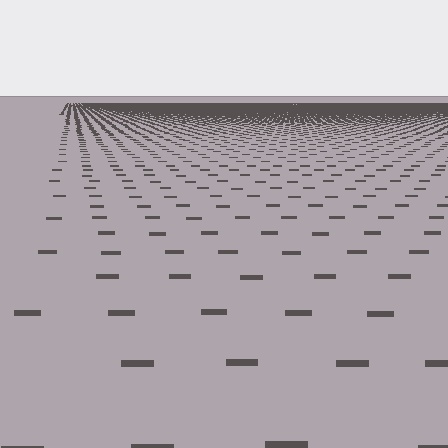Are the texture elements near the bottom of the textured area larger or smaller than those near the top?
Larger. Near the bottom, elements are closer to the viewer and appear at a bigger on-screen size.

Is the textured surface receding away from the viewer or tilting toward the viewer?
The surface is receding away from the viewer. Texture elements get smaller and denser toward the top.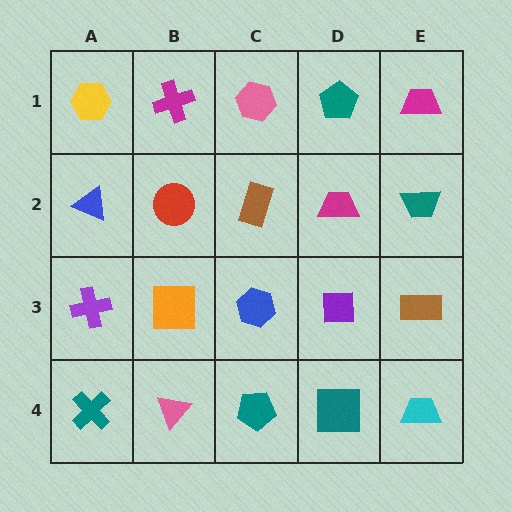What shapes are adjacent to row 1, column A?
A blue triangle (row 2, column A), a magenta cross (row 1, column B).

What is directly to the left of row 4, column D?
A teal pentagon.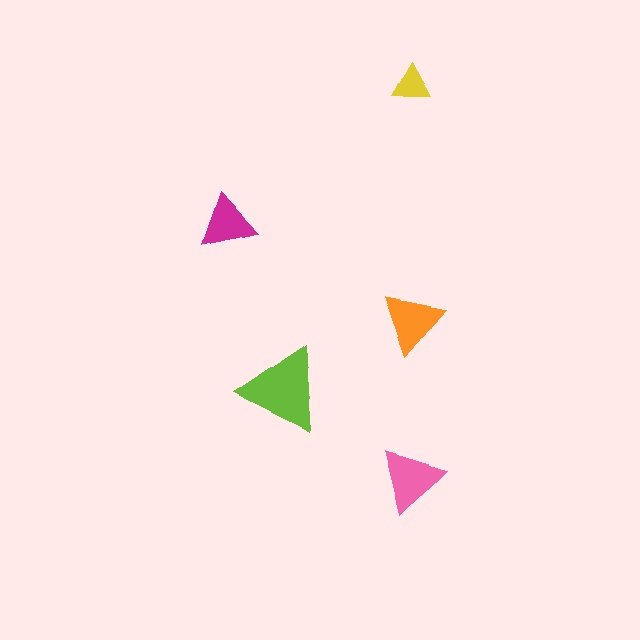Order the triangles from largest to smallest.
the lime one, the pink one, the orange one, the magenta one, the yellow one.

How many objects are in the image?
There are 5 objects in the image.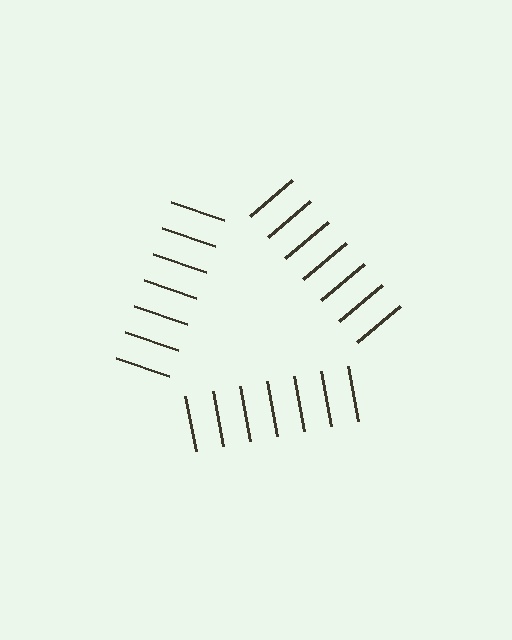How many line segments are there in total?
21 — 7 along each of the 3 edges.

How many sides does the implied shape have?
3 sides — the line-ends trace a triangle.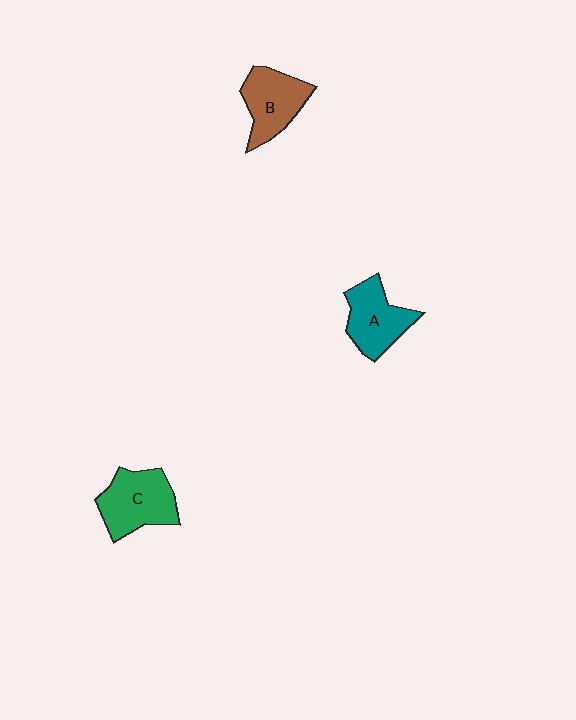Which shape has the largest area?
Shape C (green).